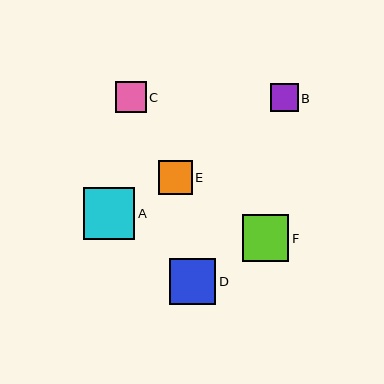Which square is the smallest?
Square B is the smallest with a size of approximately 28 pixels.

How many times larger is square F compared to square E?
Square F is approximately 1.4 times the size of square E.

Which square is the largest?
Square A is the largest with a size of approximately 52 pixels.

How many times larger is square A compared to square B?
Square A is approximately 1.9 times the size of square B.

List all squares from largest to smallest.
From largest to smallest: A, F, D, E, C, B.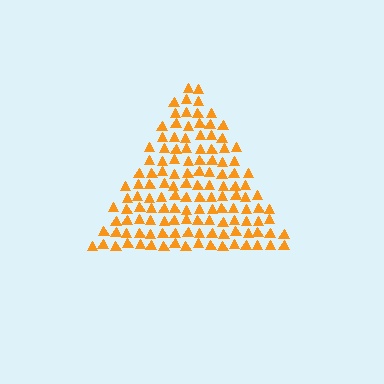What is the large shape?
The large shape is a triangle.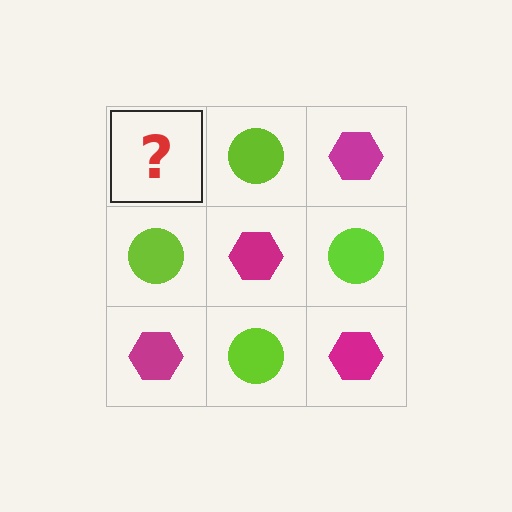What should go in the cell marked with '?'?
The missing cell should contain a magenta hexagon.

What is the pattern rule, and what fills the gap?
The rule is that it alternates magenta hexagon and lime circle in a checkerboard pattern. The gap should be filled with a magenta hexagon.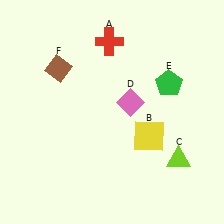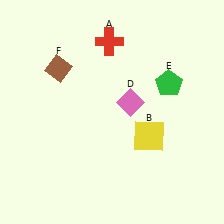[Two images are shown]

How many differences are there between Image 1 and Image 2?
There is 1 difference between the two images.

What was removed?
The lime triangle (C) was removed in Image 2.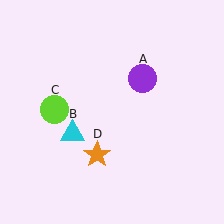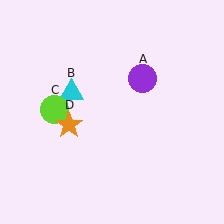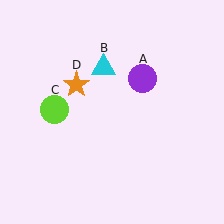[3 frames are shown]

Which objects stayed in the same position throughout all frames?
Purple circle (object A) and lime circle (object C) remained stationary.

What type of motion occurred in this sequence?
The cyan triangle (object B), orange star (object D) rotated clockwise around the center of the scene.